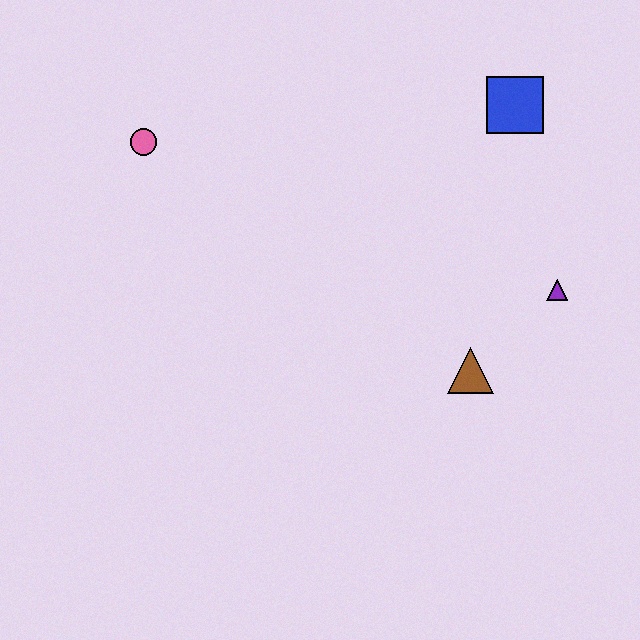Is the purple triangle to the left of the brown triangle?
No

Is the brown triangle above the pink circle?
No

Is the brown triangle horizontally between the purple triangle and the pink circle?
Yes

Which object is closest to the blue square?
The purple triangle is closest to the blue square.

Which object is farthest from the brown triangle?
The pink circle is farthest from the brown triangle.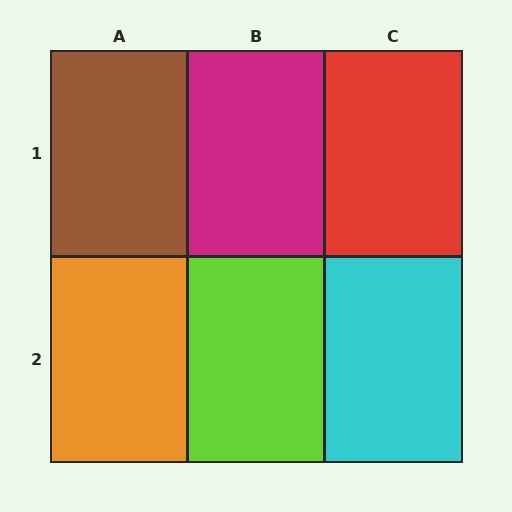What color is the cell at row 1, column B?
Magenta.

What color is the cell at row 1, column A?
Brown.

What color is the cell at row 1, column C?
Red.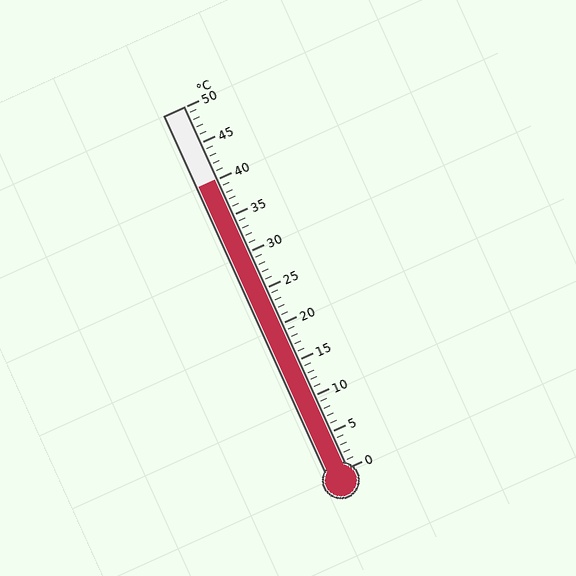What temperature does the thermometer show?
The thermometer shows approximately 40°C.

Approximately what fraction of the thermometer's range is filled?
The thermometer is filled to approximately 80% of its range.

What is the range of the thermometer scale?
The thermometer scale ranges from 0°C to 50°C.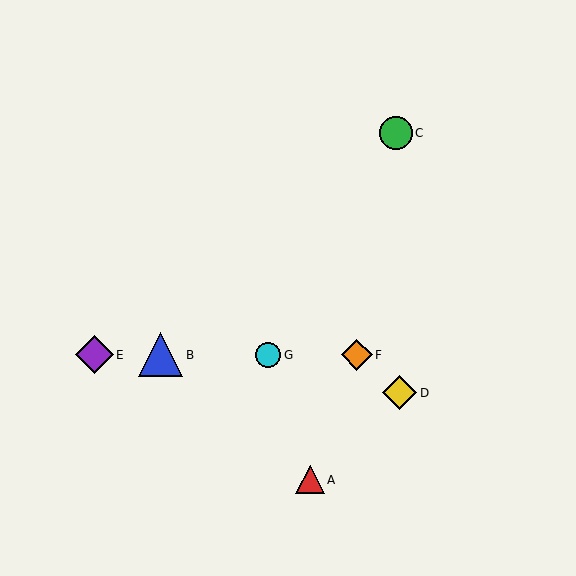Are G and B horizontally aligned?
Yes, both are at y≈355.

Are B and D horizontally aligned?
No, B is at y≈355 and D is at y≈393.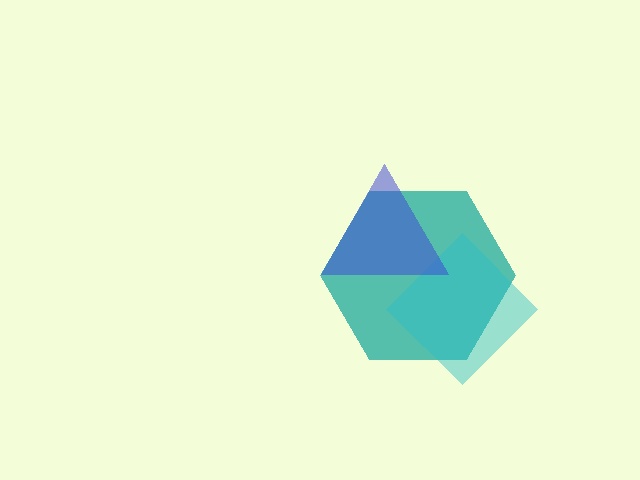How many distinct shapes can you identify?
There are 3 distinct shapes: a teal hexagon, a cyan diamond, a blue triangle.